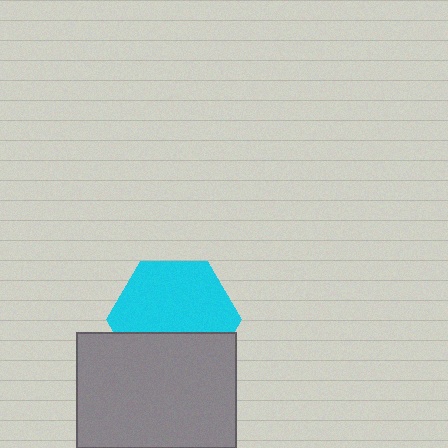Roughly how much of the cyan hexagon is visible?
About half of it is visible (roughly 62%).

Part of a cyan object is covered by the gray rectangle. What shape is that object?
It is a hexagon.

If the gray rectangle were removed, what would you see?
You would see the complete cyan hexagon.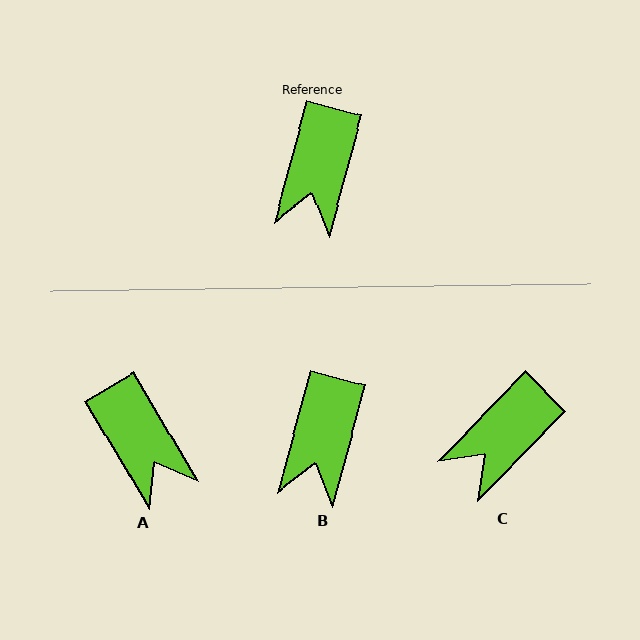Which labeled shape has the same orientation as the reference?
B.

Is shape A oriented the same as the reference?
No, it is off by about 46 degrees.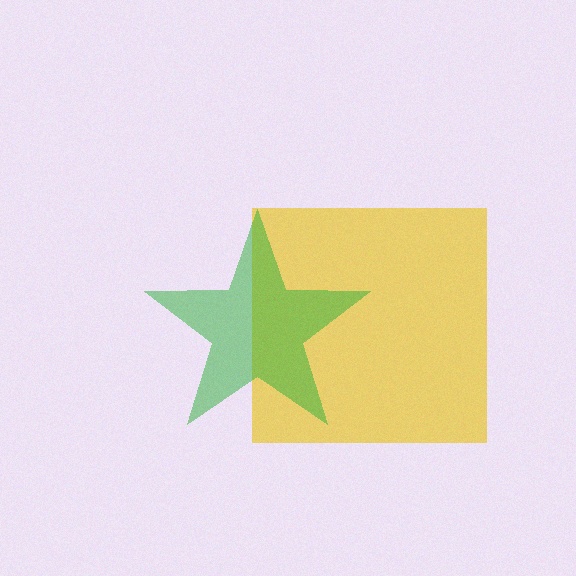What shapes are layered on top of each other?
The layered shapes are: a yellow square, a green star.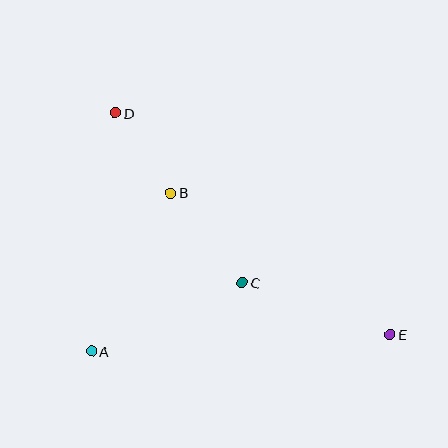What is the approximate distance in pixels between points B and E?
The distance between B and E is approximately 261 pixels.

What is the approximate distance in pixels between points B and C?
The distance between B and C is approximately 115 pixels.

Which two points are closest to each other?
Points B and D are closest to each other.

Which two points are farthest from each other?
Points D and E are farthest from each other.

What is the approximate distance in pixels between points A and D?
The distance between A and D is approximately 239 pixels.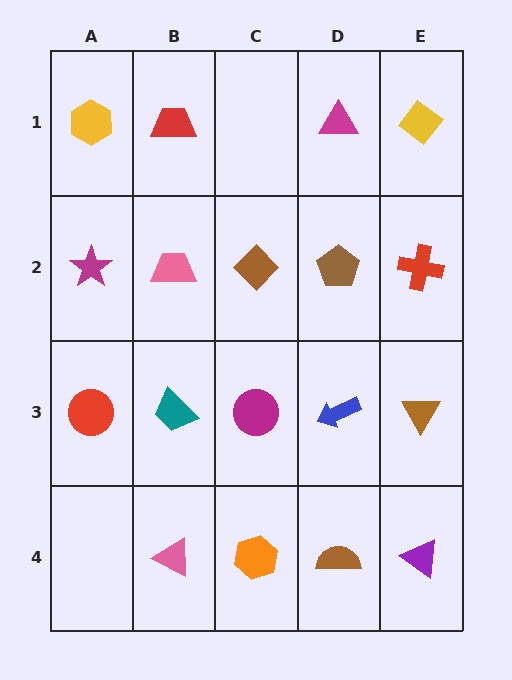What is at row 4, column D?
A brown semicircle.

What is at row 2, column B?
A pink trapezoid.